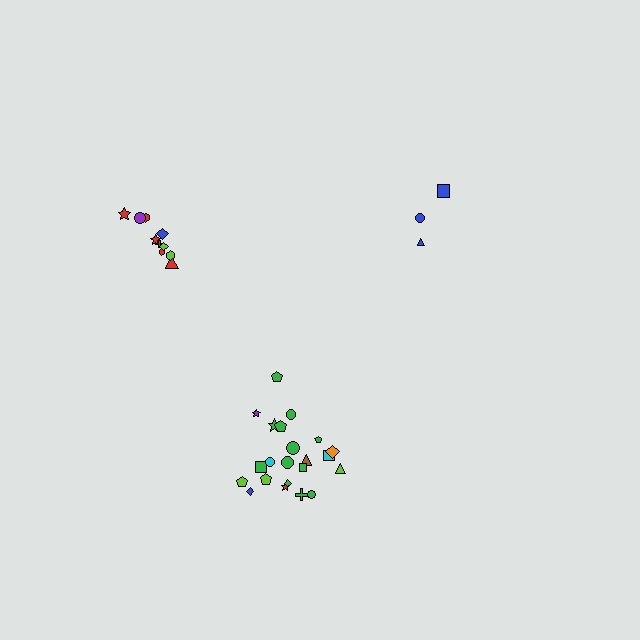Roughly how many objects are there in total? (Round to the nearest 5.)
Roughly 35 objects in total.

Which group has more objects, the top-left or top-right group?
The top-left group.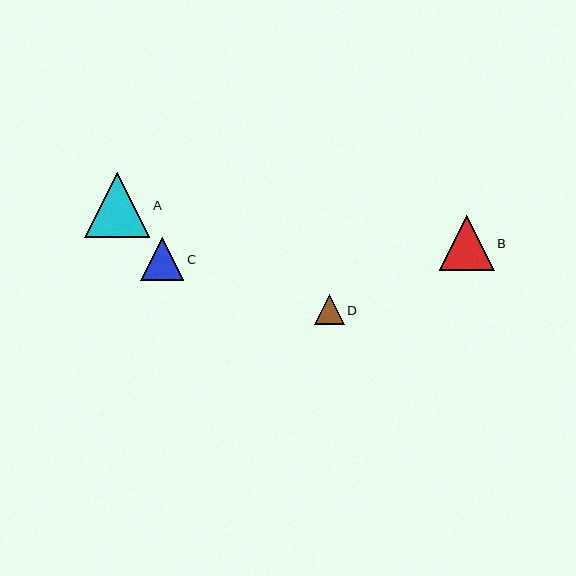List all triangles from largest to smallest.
From largest to smallest: A, B, C, D.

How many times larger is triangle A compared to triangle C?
Triangle A is approximately 1.5 times the size of triangle C.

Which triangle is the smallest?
Triangle D is the smallest with a size of approximately 30 pixels.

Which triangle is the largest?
Triangle A is the largest with a size of approximately 65 pixels.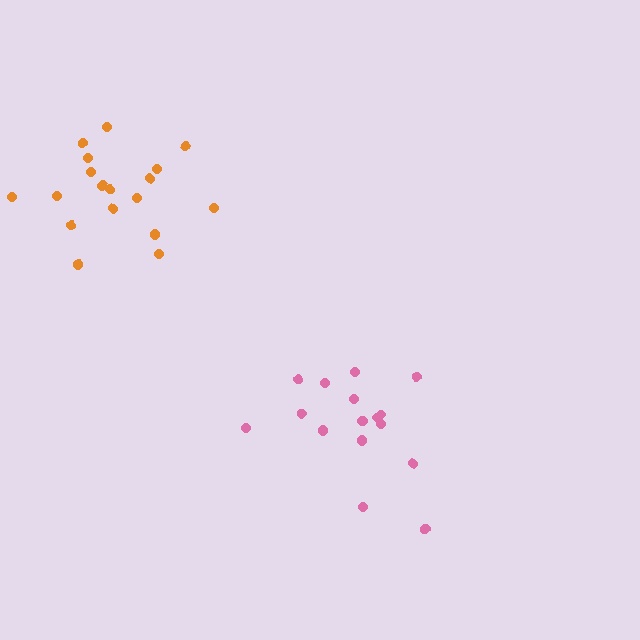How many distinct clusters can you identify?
There are 2 distinct clusters.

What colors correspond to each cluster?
The clusters are colored: pink, orange.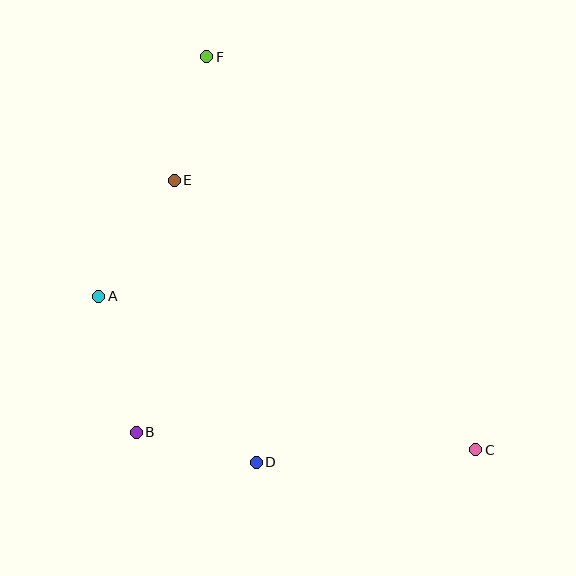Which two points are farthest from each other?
Points C and F are farthest from each other.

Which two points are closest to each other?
Points B and D are closest to each other.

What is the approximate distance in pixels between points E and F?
The distance between E and F is approximately 128 pixels.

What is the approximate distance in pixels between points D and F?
The distance between D and F is approximately 408 pixels.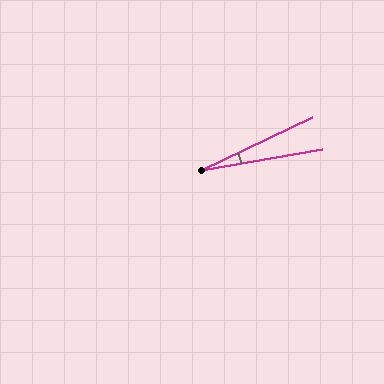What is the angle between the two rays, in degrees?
Approximately 16 degrees.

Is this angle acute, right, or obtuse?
It is acute.